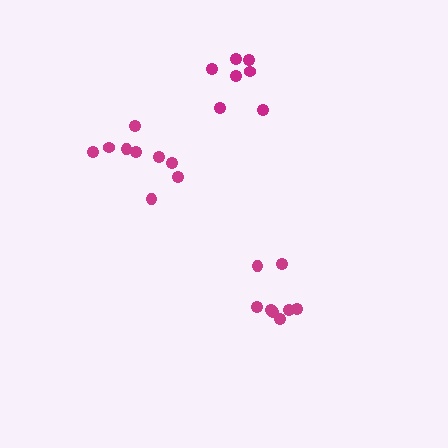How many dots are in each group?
Group 1: 8 dots, Group 2: 9 dots, Group 3: 7 dots (24 total).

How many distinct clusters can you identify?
There are 3 distinct clusters.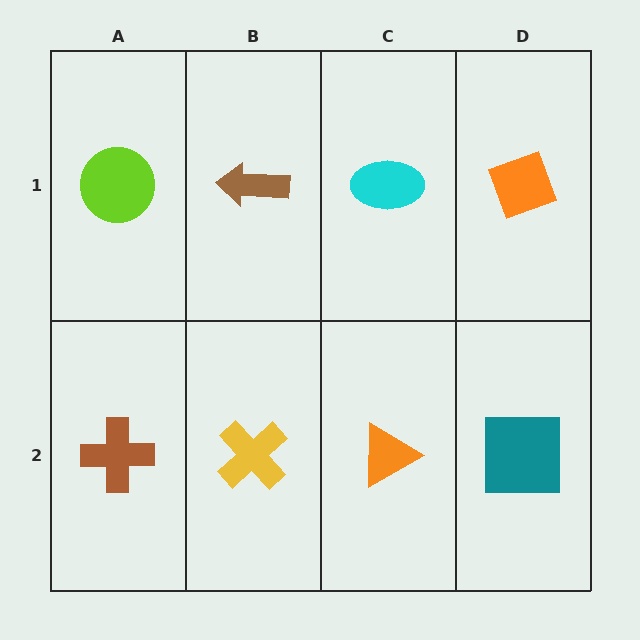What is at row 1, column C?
A cyan ellipse.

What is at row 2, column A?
A brown cross.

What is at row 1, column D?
An orange diamond.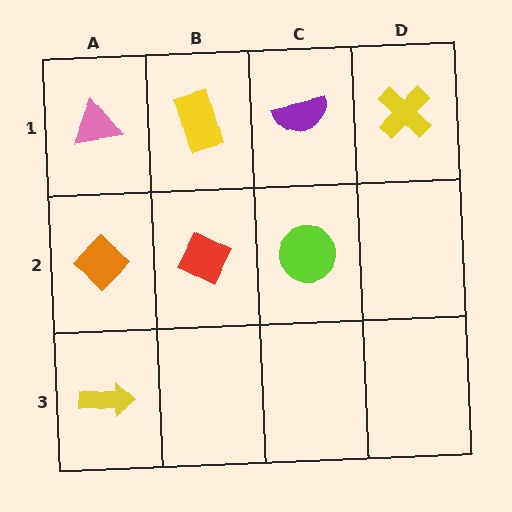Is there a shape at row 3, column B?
No, that cell is empty.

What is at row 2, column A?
An orange diamond.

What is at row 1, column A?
A pink triangle.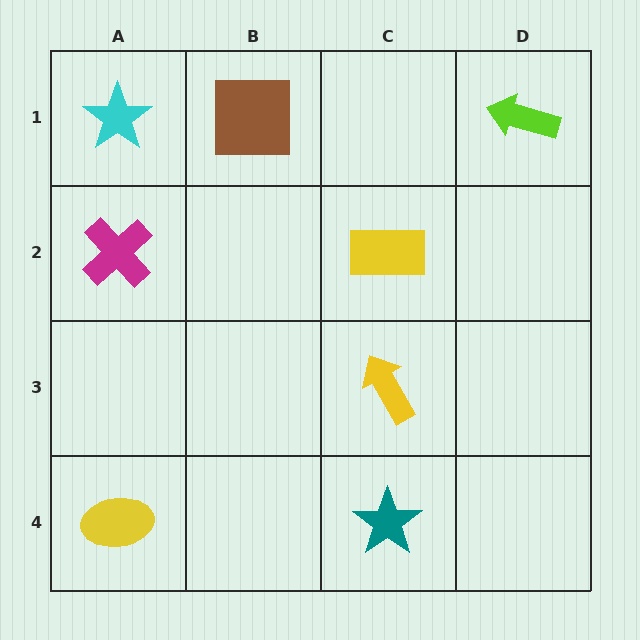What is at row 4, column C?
A teal star.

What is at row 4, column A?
A yellow ellipse.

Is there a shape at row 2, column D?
No, that cell is empty.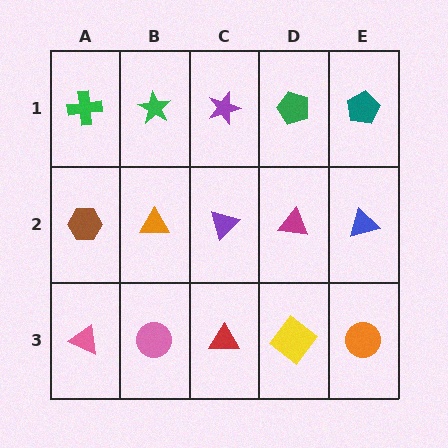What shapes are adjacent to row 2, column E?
A teal pentagon (row 1, column E), an orange circle (row 3, column E), a magenta triangle (row 2, column D).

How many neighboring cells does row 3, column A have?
2.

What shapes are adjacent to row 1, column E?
A blue triangle (row 2, column E), a green pentagon (row 1, column D).